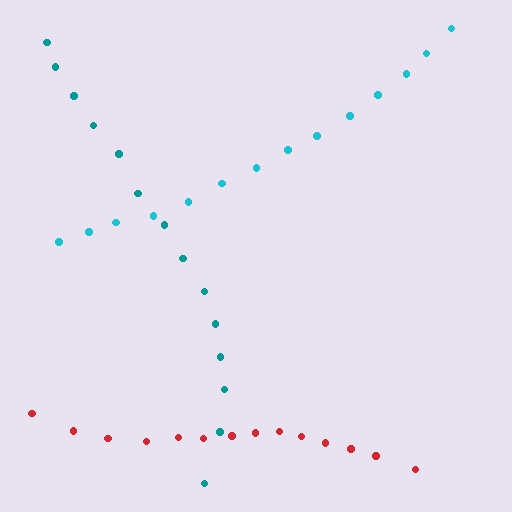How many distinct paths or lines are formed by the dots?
There are 3 distinct paths.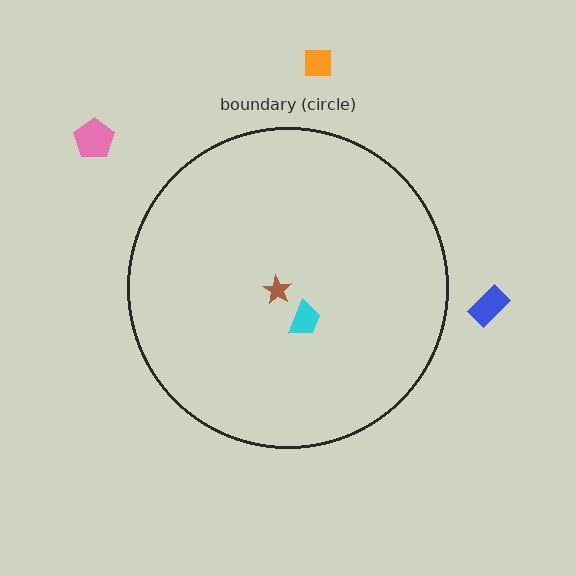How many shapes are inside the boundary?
2 inside, 3 outside.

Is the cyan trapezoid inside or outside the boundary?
Inside.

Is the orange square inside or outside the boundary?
Outside.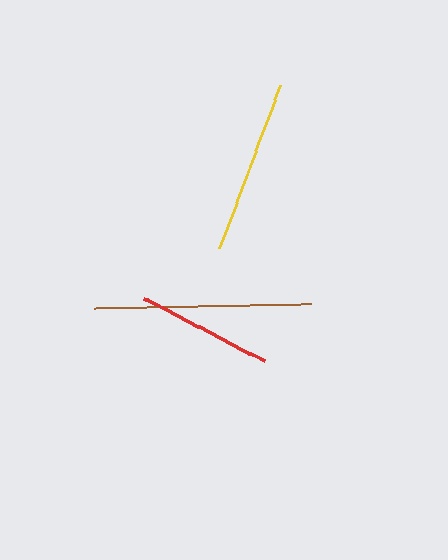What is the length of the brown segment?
The brown segment is approximately 218 pixels long.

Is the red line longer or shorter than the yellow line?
The yellow line is longer than the red line.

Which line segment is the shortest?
The red line is the shortest at approximately 135 pixels.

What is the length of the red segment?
The red segment is approximately 135 pixels long.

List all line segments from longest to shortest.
From longest to shortest: brown, yellow, red.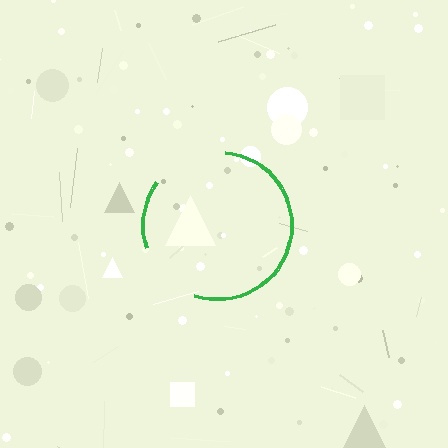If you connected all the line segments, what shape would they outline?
They would outline a circle.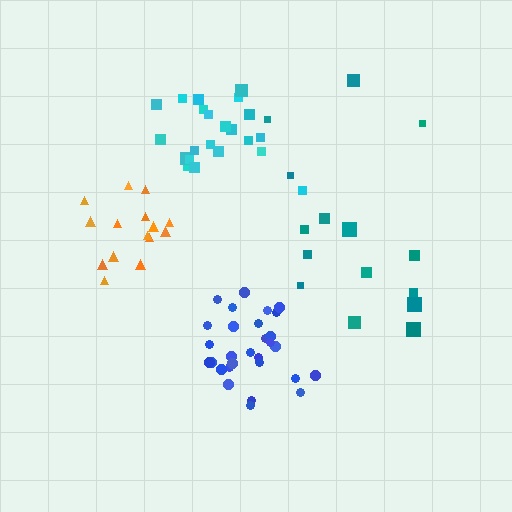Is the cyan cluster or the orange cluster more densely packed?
Orange.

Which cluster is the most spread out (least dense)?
Teal.